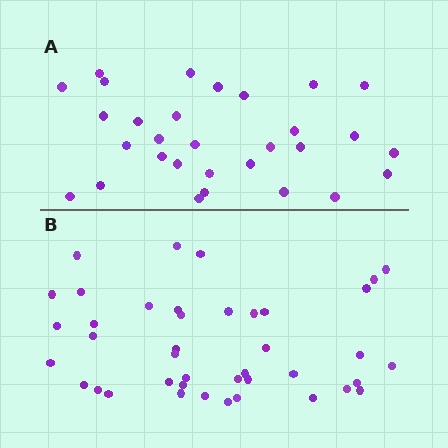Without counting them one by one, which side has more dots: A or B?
Region B (the bottom region) has more dots.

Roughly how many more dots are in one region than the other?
Region B has roughly 12 or so more dots than region A.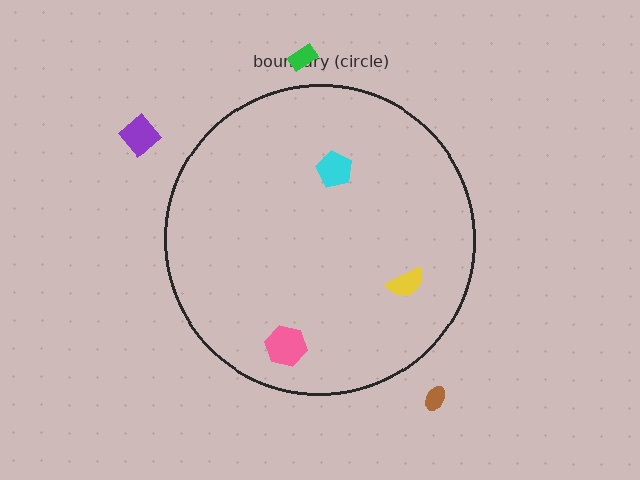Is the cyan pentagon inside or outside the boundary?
Inside.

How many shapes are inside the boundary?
3 inside, 3 outside.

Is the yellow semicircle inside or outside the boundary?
Inside.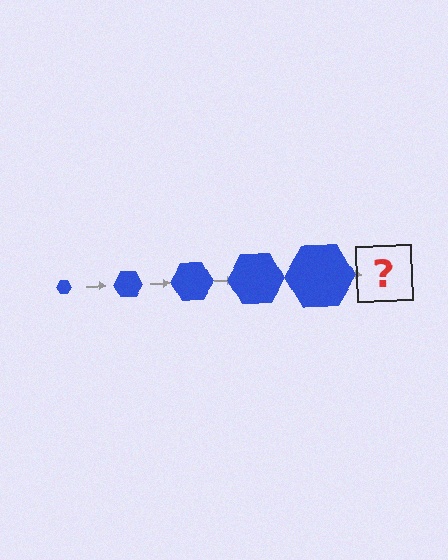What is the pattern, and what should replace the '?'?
The pattern is that the hexagon gets progressively larger each step. The '?' should be a blue hexagon, larger than the previous one.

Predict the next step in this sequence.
The next step is a blue hexagon, larger than the previous one.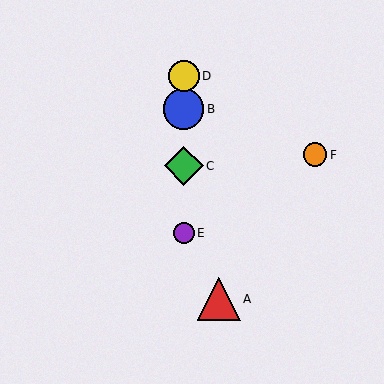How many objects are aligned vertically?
4 objects (B, C, D, E) are aligned vertically.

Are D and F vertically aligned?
No, D is at x≈184 and F is at x≈315.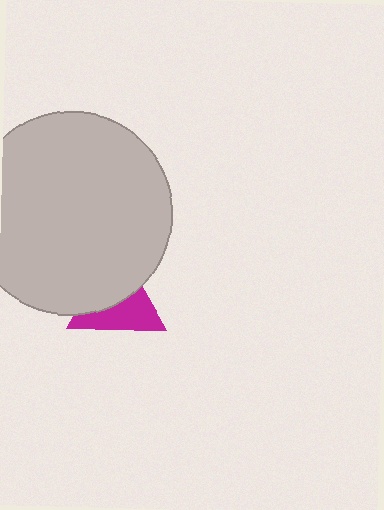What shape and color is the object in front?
The object in front is a light gray circle.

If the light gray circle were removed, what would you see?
You would see the complete magenta triangle.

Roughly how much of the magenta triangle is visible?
About half of it is visible (roughly 49%).